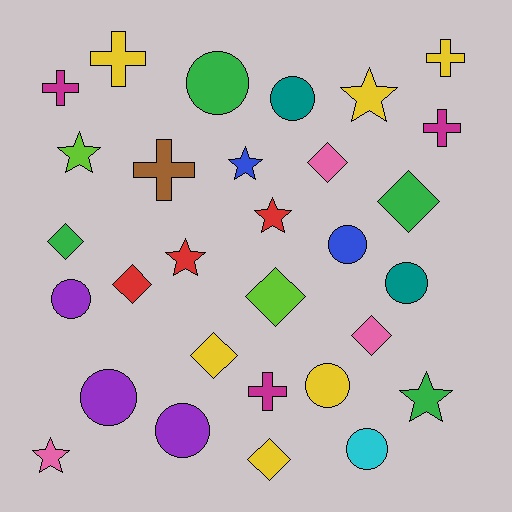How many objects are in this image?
There are 30 objects.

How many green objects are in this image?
There are 4 green objects.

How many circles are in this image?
There are 9 circles.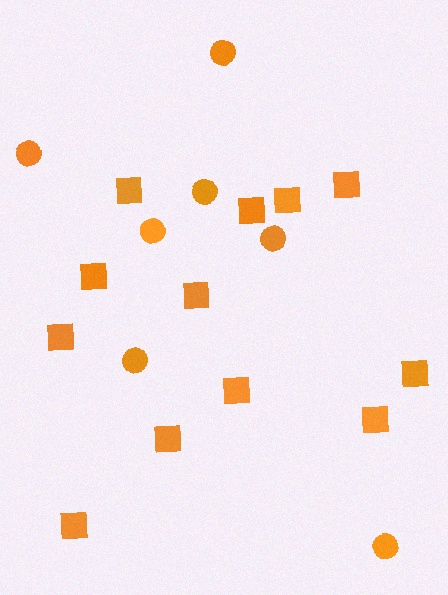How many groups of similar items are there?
There are 2 groups: one group of circles (7) and one group of squares (12).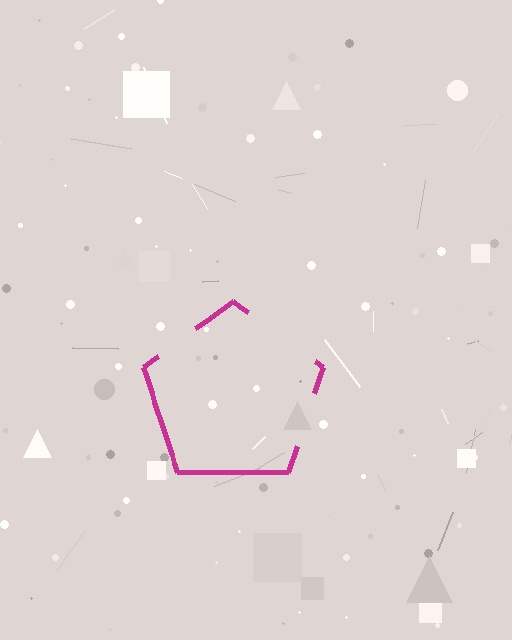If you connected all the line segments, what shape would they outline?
They would outline a pentagon.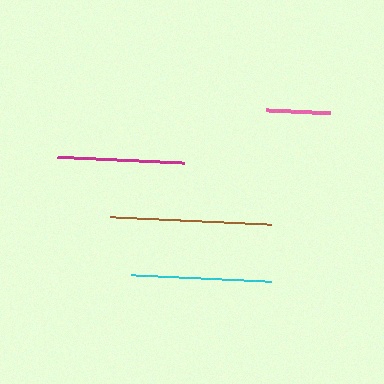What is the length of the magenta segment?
The magenta segment is approximately 127 pixels long.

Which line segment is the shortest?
The pink line is the shortest at approximately 64 pixels.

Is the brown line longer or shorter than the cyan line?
The brown line is longer than the cyan line.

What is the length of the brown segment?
The brown segment is approximately 161 pixels long.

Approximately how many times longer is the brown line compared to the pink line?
The brown line is approximately 2.5 times the length of the pink line.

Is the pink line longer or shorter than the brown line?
The brown line is longer than the pink line.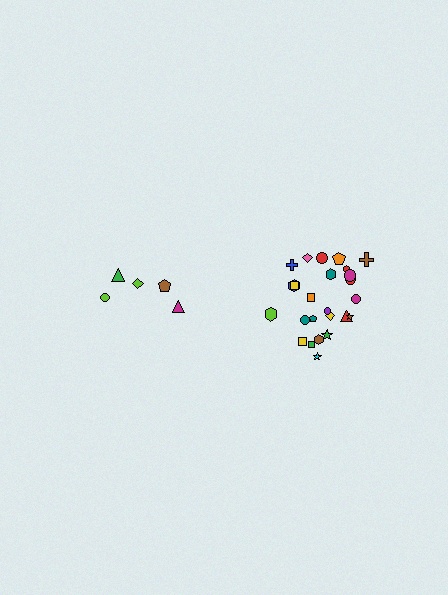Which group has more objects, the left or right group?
The right group.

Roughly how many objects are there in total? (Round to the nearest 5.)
Roughly 30 objects in total.